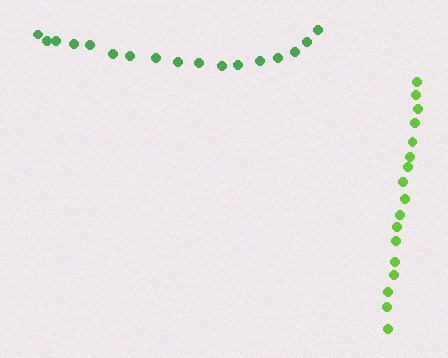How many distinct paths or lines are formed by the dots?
There are 2 distinct paths.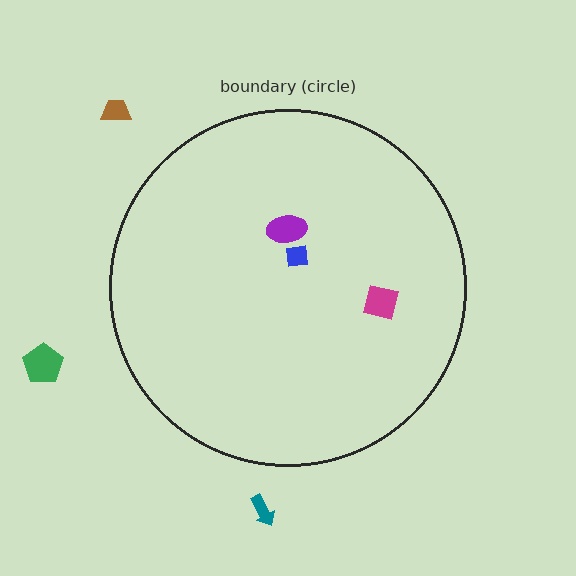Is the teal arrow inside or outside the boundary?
Outside.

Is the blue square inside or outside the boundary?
Inside.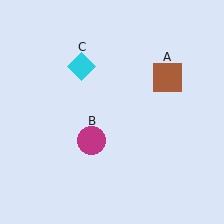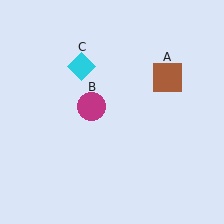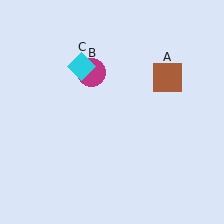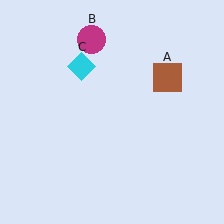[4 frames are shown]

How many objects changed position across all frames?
1 object changed position: magenta circle (object B).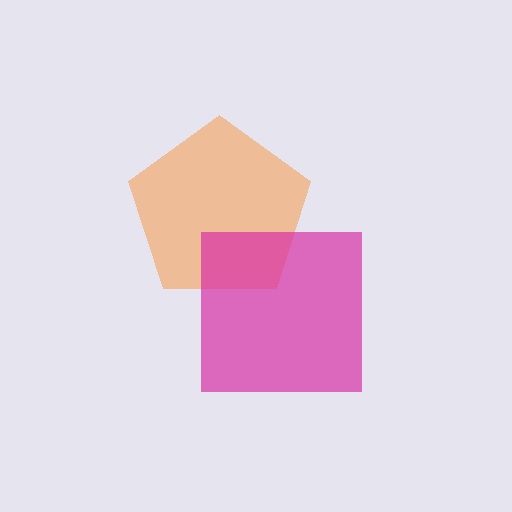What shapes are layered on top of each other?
The layered shapes are: an orange pentagon, a magenta square.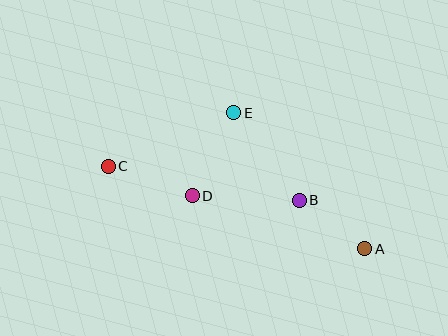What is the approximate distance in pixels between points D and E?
The distance between D and E is approximately 93 pixels.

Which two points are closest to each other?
Points A and B are closest to each other.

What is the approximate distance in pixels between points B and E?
The distance between B and E is approximately 109 pixels.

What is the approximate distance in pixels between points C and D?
The distance between C and D is approximately 89 pixels.